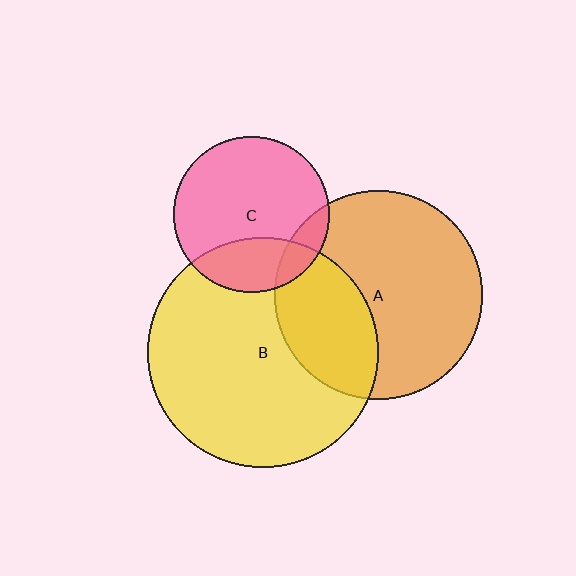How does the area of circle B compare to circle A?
Approximately 1.2 times.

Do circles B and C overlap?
Yes.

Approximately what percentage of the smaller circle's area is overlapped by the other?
Approximately 25%.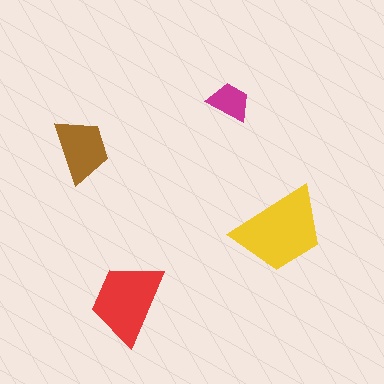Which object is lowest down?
The red trapezoid is bottommost.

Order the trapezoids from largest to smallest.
the yellow one, the red one, the brown one, the magenta one.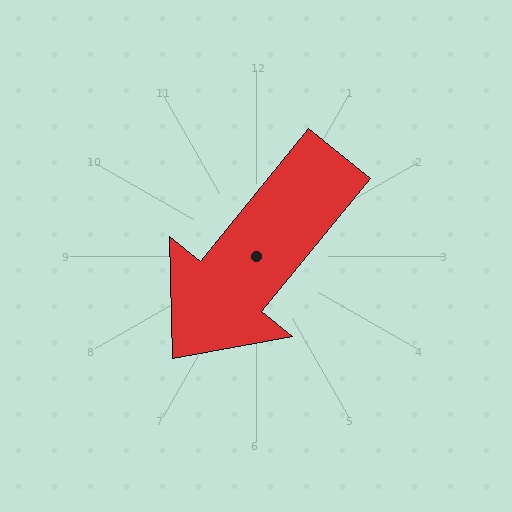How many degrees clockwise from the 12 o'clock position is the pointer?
Approximately 219 degrees.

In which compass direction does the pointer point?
Southwest.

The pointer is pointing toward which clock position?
Roughly 7 o'clock.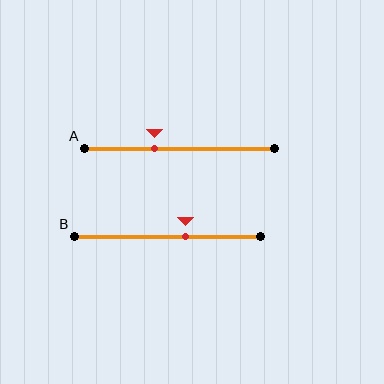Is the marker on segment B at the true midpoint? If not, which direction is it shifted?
No, the marker on segment B is shifted to the right by about 10% of the segment length.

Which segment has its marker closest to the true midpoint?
Segment B has its marker closest to the true midpoint.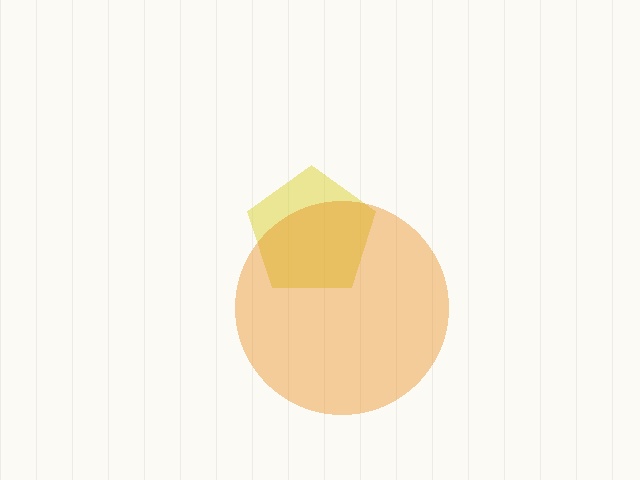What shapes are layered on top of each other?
The layered shapes are: a yellow pentagon, an orange circle.